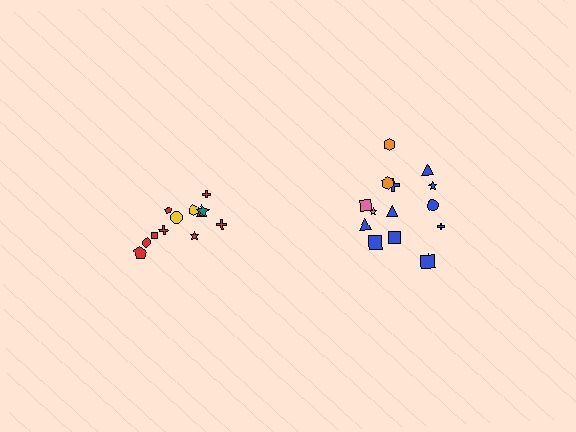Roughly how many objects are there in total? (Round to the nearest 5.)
Roughly 25 objects in total.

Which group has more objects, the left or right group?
The right group.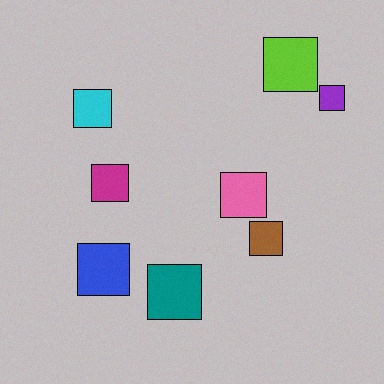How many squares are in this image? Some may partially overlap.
There are 8 squares.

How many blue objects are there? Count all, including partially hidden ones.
There is 1 blue object.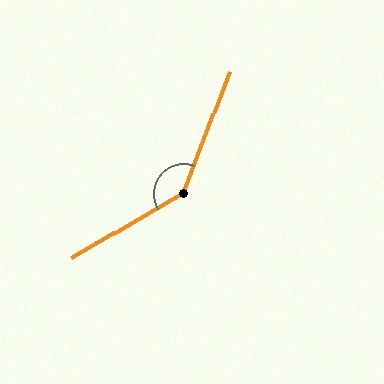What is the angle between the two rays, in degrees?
Approximately 141 degrees.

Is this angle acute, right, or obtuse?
It is obtuse.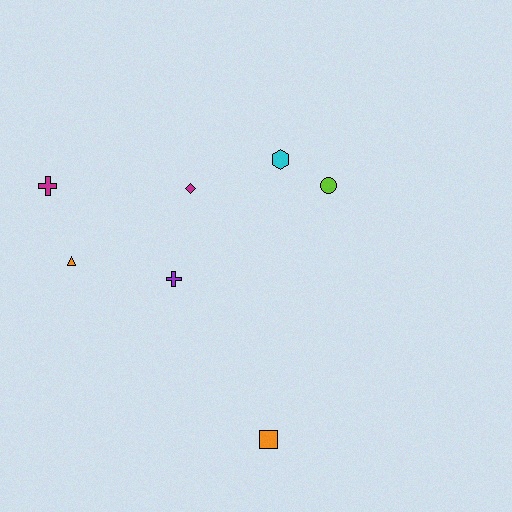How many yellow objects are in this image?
There are no yellow objects.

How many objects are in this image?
There are 7 objects.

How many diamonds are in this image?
There is 1 diamond.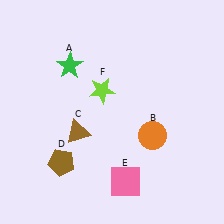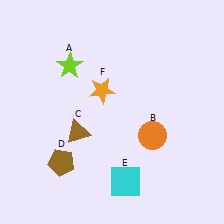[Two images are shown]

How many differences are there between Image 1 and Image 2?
There are 3 differences between the two images.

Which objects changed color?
A changed from green to lime. E changed from pink to cyan. F changed from lime to orange.